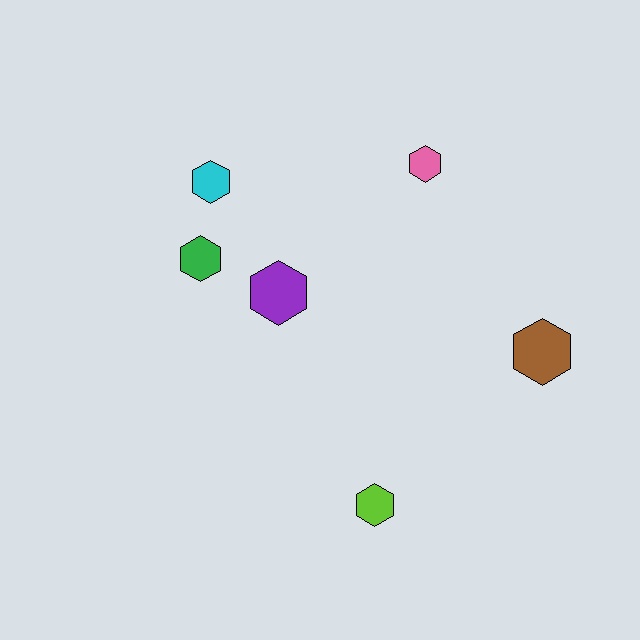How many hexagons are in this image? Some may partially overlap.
There are 6 hexagons.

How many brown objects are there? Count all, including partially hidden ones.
There is 1 brown object.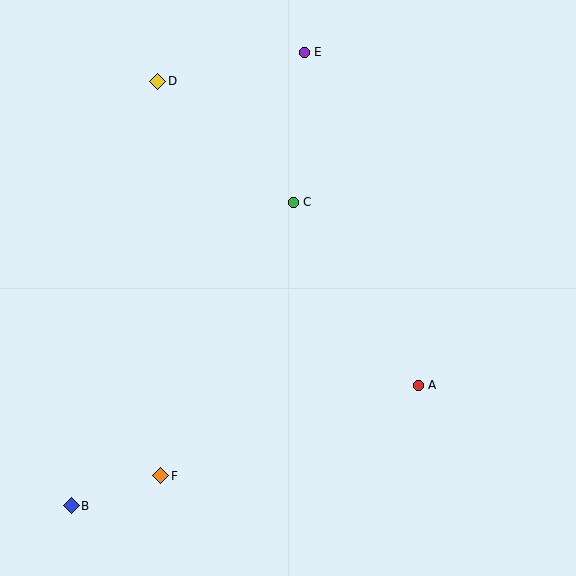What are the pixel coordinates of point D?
Point D is at (158, 81).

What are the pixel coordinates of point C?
Point C is at (293, 202).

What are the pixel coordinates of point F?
Point F is at (161, 476).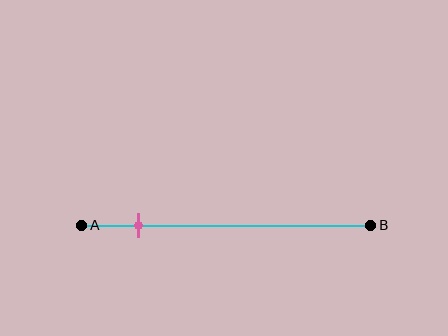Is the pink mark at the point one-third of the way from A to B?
No, the mark is at about 20% from A, not at the 33% one-third point.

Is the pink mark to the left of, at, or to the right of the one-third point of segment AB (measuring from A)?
The pink mark is to the left of the one-third point of segment AB.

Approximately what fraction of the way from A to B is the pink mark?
The pink mark is approximately 20% of the way from A to B.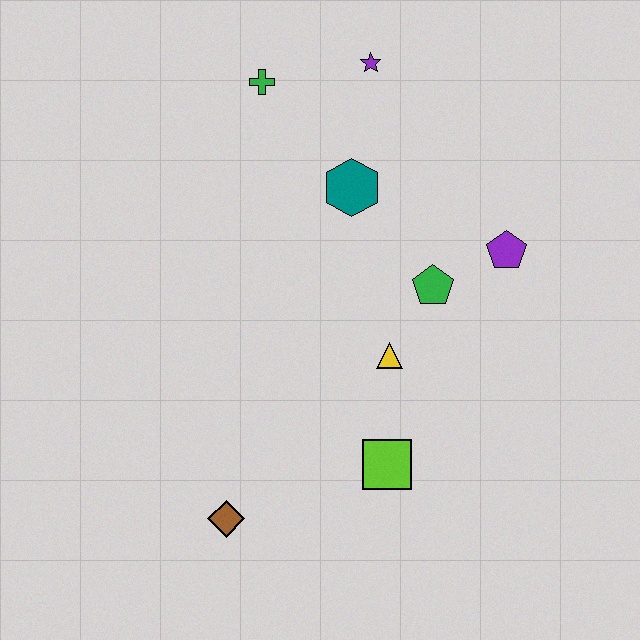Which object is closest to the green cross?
The purple star is closest to the green cross.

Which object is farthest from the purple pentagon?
The brown diamond is farthest from the purple pentagon.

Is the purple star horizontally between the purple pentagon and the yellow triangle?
No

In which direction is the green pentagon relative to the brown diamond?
The green pentagon is above the brown diamond.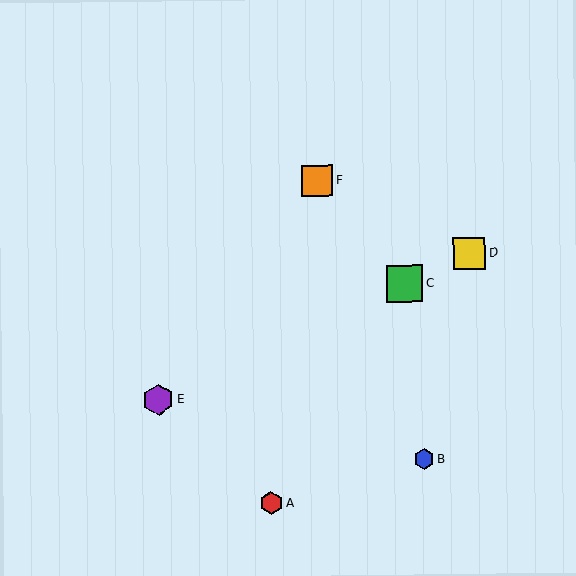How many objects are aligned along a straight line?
3 objects (C, D, E) are aligned along a straight line.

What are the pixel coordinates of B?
Object B is at (424, 459).